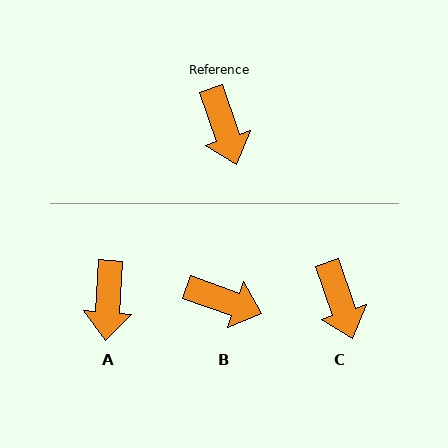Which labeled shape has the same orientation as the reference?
C.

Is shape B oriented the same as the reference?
No, it is off by about 52 degrees.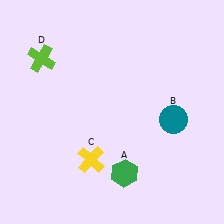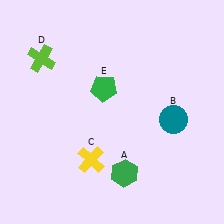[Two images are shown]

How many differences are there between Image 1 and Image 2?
There is 1 difference between the two images.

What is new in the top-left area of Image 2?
A green pentagon (E) was added in the top-left area of Image 2.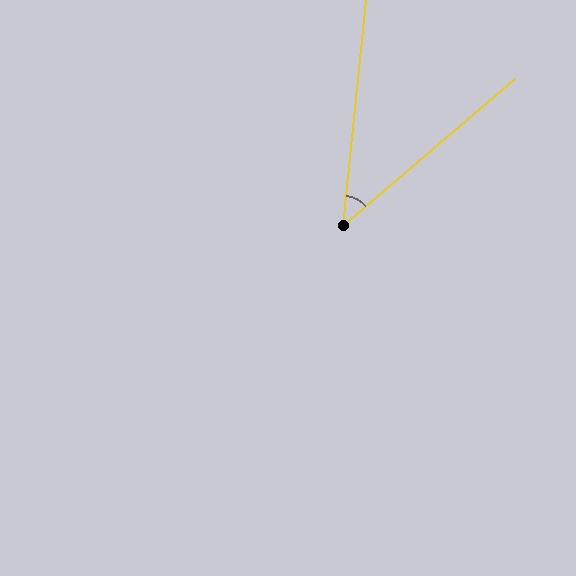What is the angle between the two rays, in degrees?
Approximately 44 degrees.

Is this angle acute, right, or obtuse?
It is acute.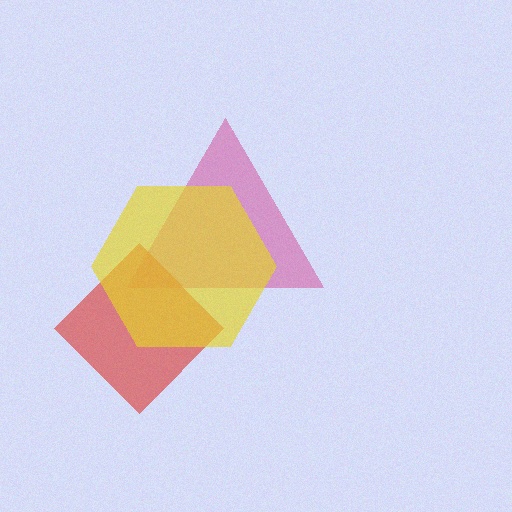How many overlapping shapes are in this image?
There are 3 overlapping shapes in the image.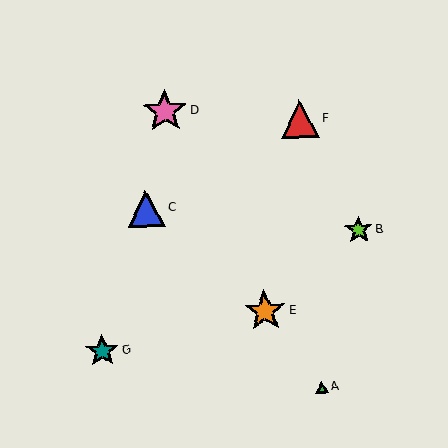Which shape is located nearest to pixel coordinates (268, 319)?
The orange star (labeled E) at (265, 311) is nearest to that location.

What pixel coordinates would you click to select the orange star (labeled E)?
Click at (265, 311) to select the orange star E.